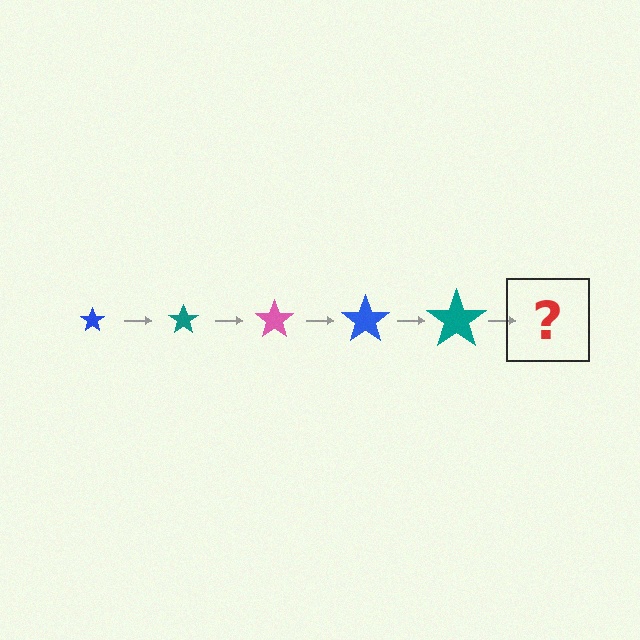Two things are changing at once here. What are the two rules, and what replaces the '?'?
The two rules are that the star grows larger each step and the color cycles through blue, teal, and pink. The '?' should be a pink star, larger than the previous one.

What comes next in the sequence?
The next element should be a pink star, larger than the previous one.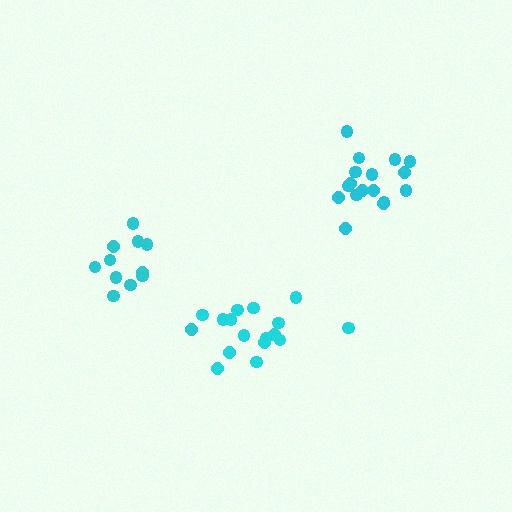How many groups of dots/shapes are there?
There are 3 groups.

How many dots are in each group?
Group 1: 13 dots, Group 2: 17 dots, Group 3: 16 dots (46 total).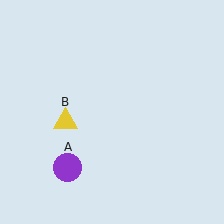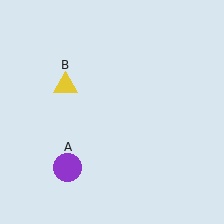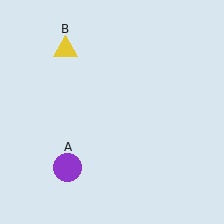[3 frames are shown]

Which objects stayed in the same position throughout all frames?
Purple circle (object A) remained stationary.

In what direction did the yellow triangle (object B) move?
The yellow triangle (object B) moved up.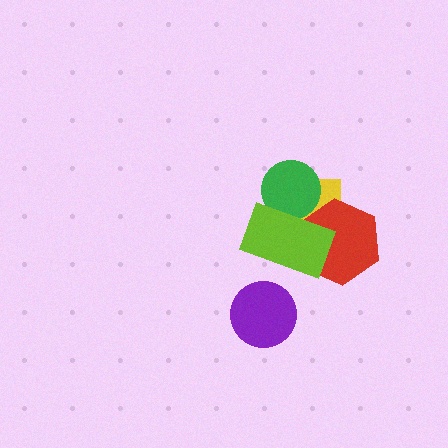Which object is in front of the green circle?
The lime rectangle is in front of the green circle.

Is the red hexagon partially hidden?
Yes, it is partially covered by another shape.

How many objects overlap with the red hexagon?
2 objects overlap with the red hexagon.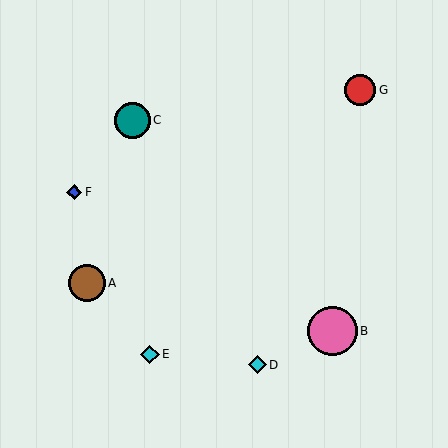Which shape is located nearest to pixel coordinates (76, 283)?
The brown circle (labeled A) at (87, 283) is nearest to that location.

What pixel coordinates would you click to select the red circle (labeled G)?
Click at (360, 90) to select the red circle G.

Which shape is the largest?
The pink circle (labeled B) is the largest.